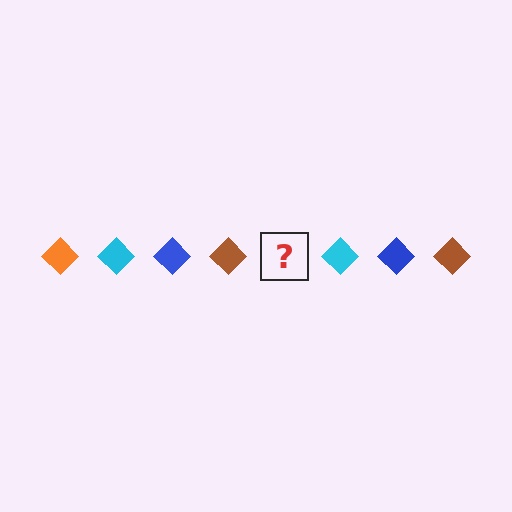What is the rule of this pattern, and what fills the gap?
The rule is that the pattern cycles through orange, cyan, blue, brown diamonds. The gap should be filled with an orange diamond.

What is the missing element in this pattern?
The missing element is an orange diamond.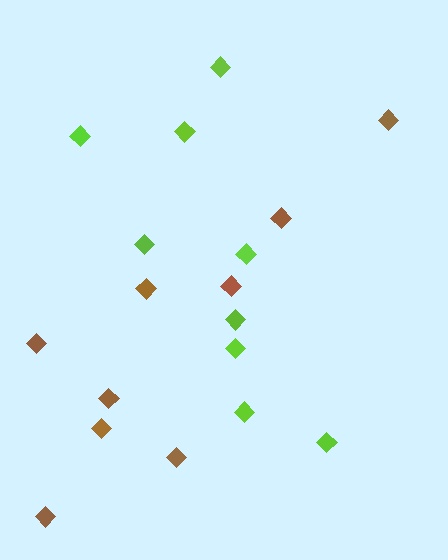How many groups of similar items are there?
There are 2 groups: one group of brown diamonds (9) and one group of lime diamonds (9).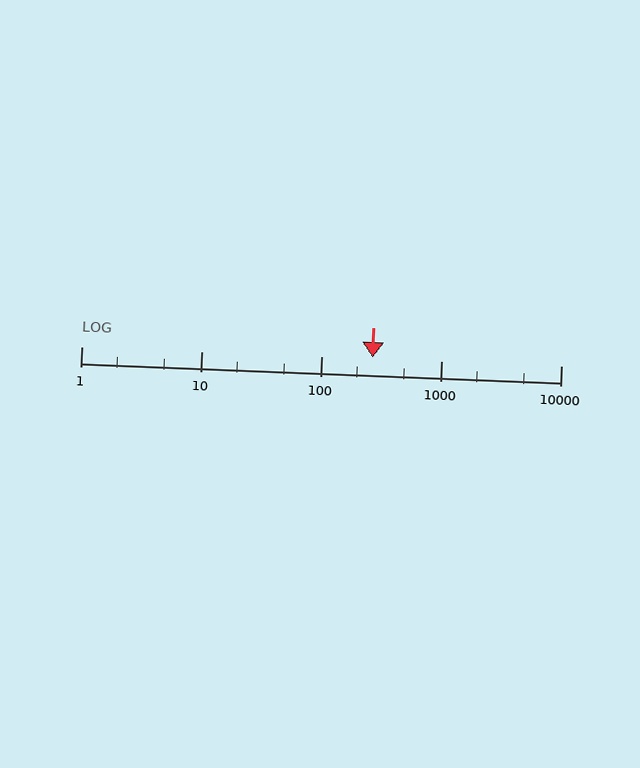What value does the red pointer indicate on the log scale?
The pointer indicates approximately 270.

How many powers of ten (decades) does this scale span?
The scale spans 4 decades, from 1 to 10000.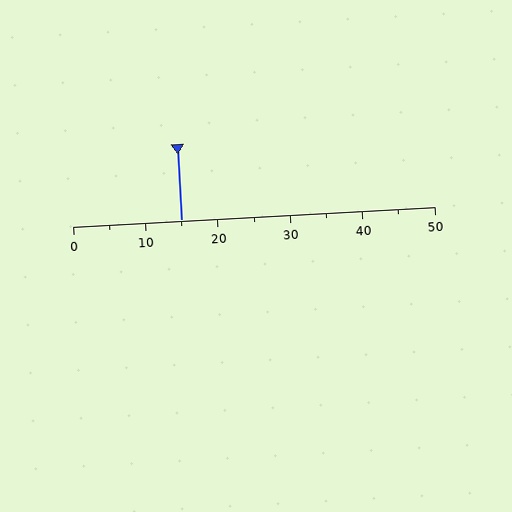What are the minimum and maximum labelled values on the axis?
The axis runs from 0 to 50.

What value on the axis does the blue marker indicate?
The marker indicates approximately 15.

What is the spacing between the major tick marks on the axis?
The major ticks are spaced 10 apart.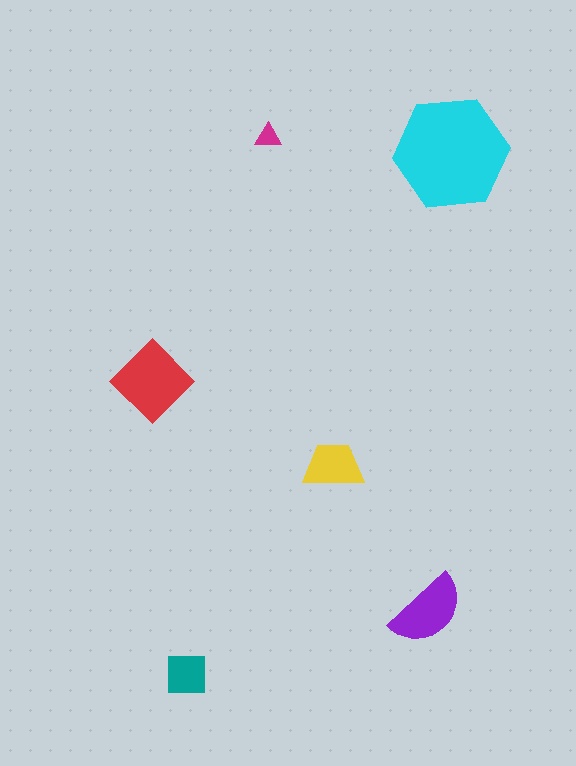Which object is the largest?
The cyan hexagon.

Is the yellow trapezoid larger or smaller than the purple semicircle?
Smaller.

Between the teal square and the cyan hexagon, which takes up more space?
The cyan hexagon.